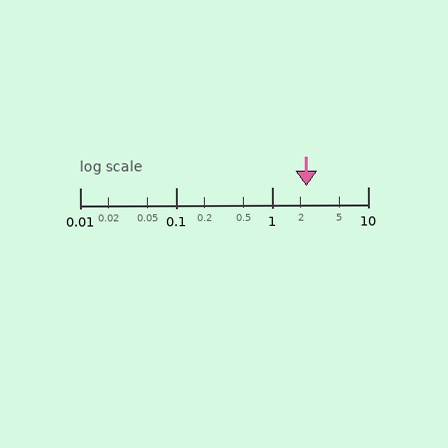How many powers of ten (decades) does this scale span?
The scale spans 3 decades, from 0.01 to 10.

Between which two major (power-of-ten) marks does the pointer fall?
The pointer is between 1 and 10.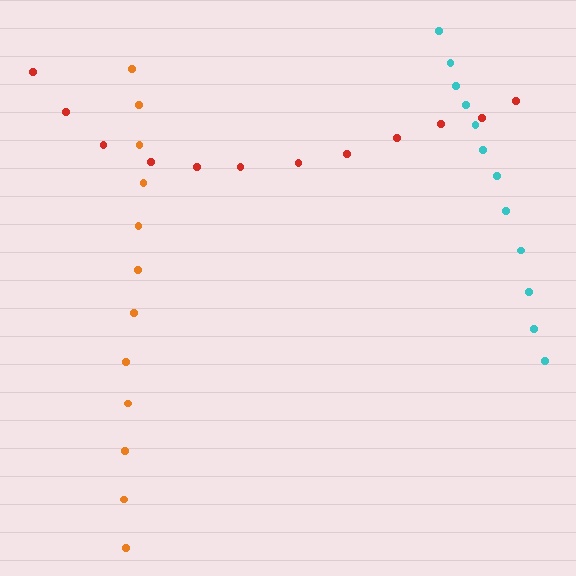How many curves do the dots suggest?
There are 3 distinct paths.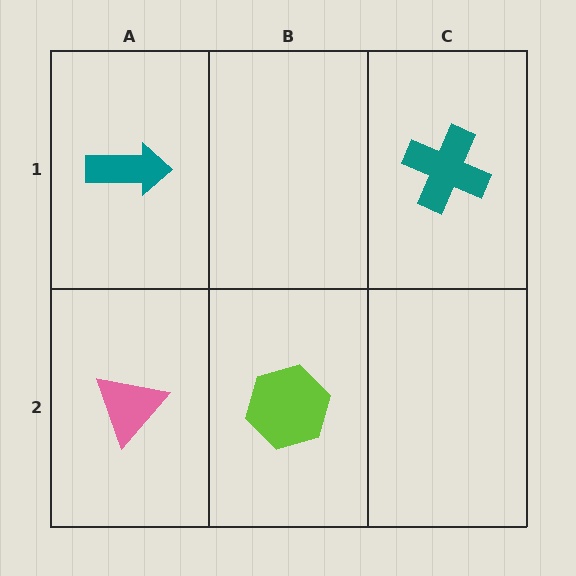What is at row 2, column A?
A pink triangle.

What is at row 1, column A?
A teal arrow.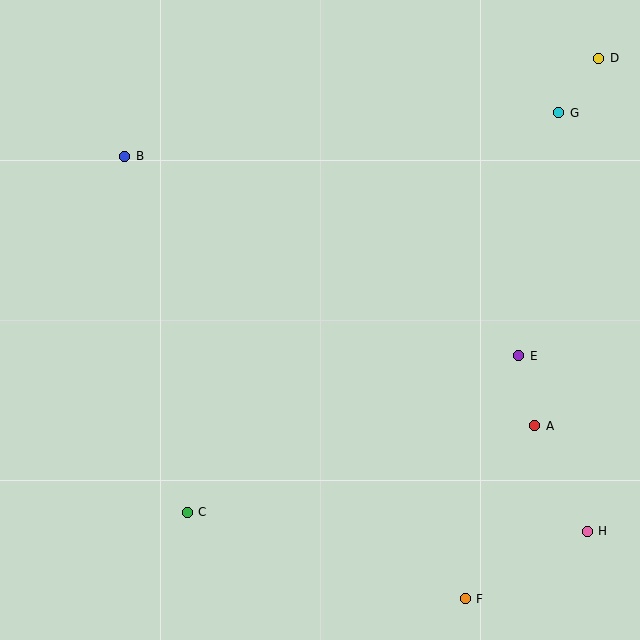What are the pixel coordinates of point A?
Point A is at (535, 426).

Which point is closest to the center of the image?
Point E at (519, 356) is closest to the center.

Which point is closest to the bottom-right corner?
Point H is closest to the bottom-right corner.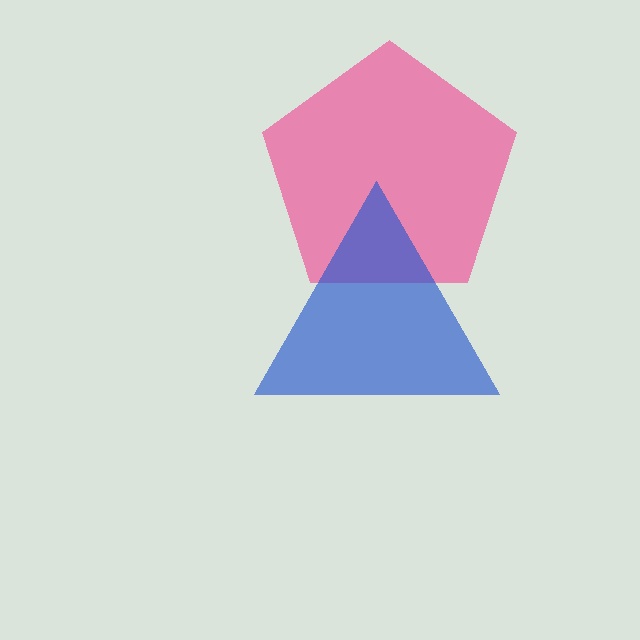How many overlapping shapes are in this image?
There are 2 overlapping shapes in the image.